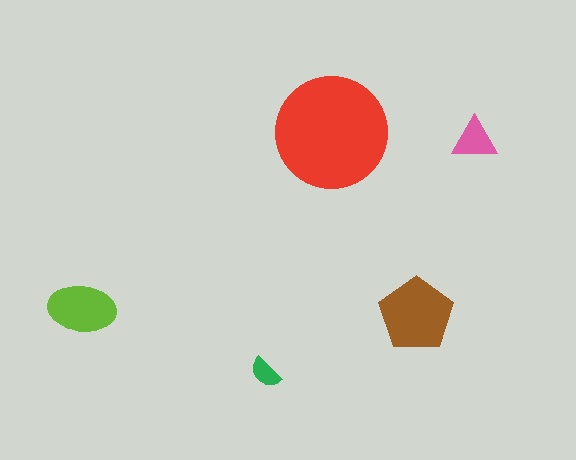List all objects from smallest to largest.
The green semicircle, the pink triangle, the lime ellipse, the brown pentagon, the red circle.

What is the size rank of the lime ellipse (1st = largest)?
3rd.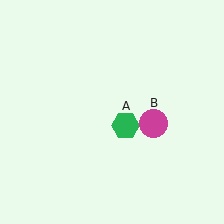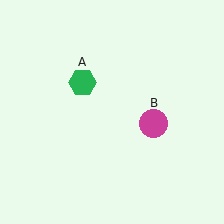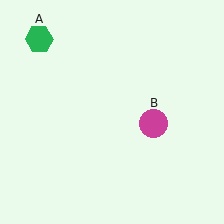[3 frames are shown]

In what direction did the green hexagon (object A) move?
The green hexagon (object A) moved up and to the left.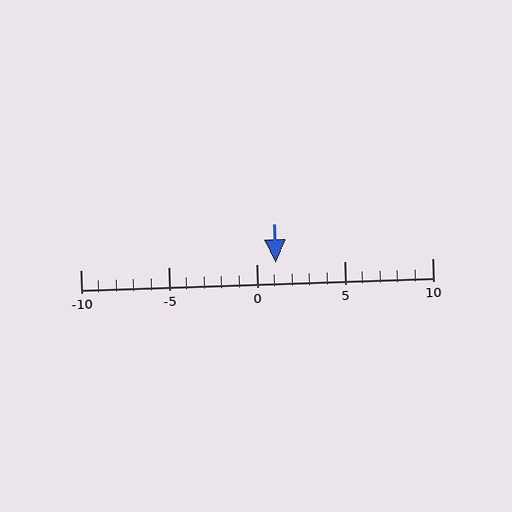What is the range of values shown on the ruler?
The ruler shows values from -10 to 10.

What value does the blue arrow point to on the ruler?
The blue arrow points to approximately 1.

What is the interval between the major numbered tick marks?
The major tick marks are spaced 5 units apart.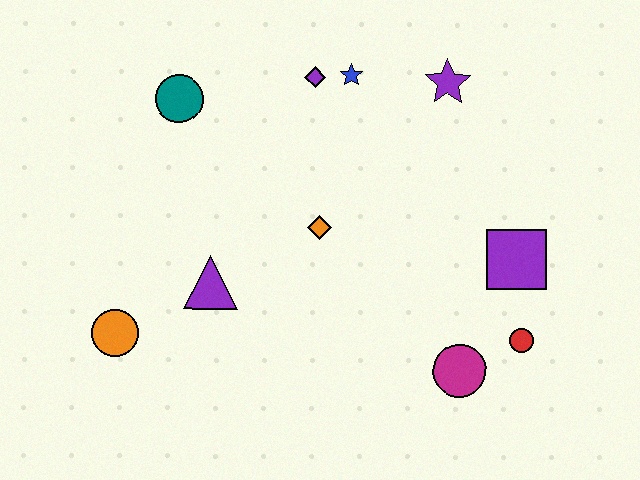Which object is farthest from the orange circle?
The purple star is farthest from the orange circle.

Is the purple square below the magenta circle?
No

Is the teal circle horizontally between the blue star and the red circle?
No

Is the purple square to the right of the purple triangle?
Yes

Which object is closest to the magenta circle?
The red circle is closest to the magenta circle.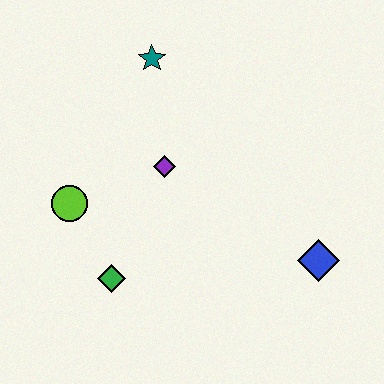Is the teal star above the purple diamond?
Yes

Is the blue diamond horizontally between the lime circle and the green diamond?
No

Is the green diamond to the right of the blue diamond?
No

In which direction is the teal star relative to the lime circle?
The teal star is above the lime circle.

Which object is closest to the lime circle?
The green diamond is closest to the lime circle.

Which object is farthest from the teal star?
The blue diamond is farthest from the teal star.